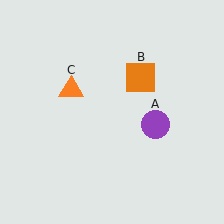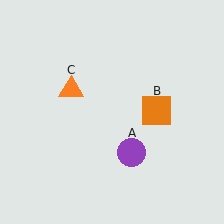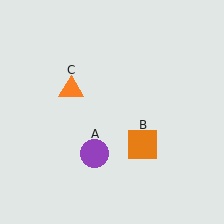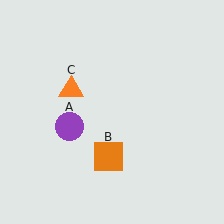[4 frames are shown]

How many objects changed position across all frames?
2 objects changed position: purple circle (object A), orange square (object B).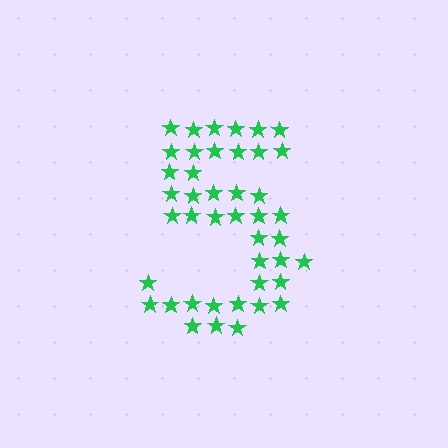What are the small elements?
The small elements are stars.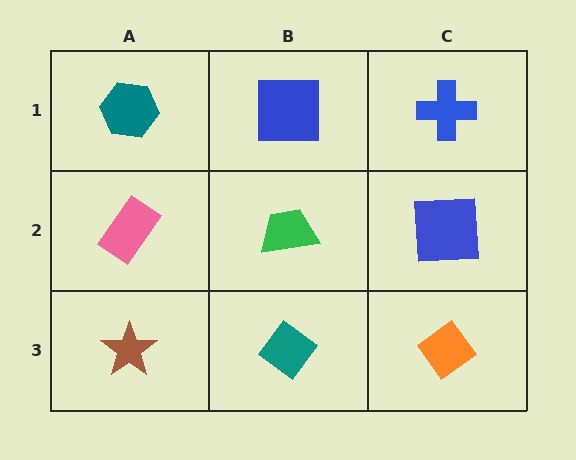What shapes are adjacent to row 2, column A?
A teal hexagon (row 1, column A), a brown star (row 3, column A), a green trapezoid (row 2, column B).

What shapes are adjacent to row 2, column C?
A blue cross (row 1, column C), an orange diamond (row 3, column C), a green trapezoid (row 2, column B).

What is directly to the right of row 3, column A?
A teal diamond.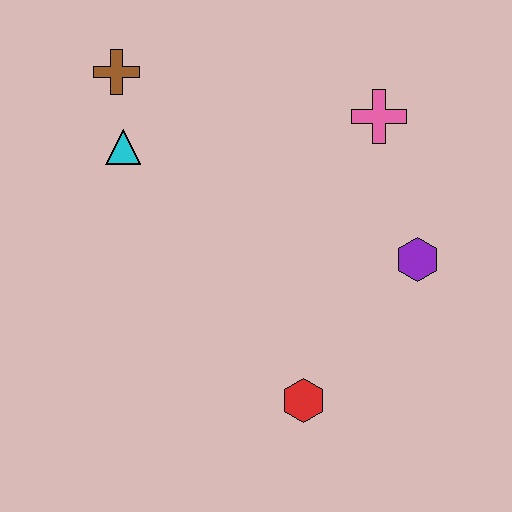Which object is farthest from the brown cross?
The red hexagon is farthest from the brown cross.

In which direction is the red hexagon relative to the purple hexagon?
The red hexagon is below the purple hexagon.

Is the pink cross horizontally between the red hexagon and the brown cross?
No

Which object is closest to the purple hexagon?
The pink cross is closest to the purple hexagon.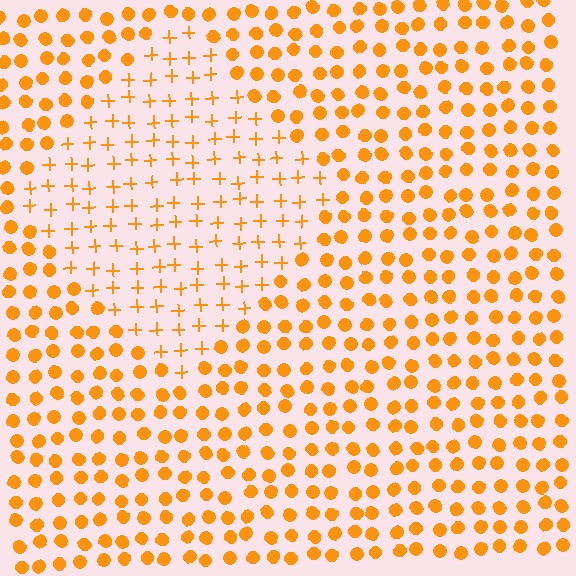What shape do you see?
I see a diamond.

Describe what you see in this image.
The image is filled with small orange elements arranged in a uniform grid. A diamond-shaped region contains plus signs, while the surrounding area contains circles. The boundary is defined purely by the change in element shape.